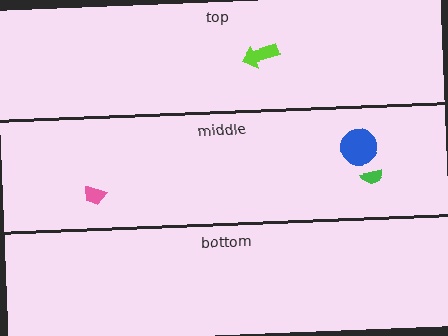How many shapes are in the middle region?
3.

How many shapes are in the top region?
1.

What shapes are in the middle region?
The pink trapezoid, the green semicircle, the blue circle.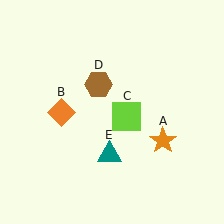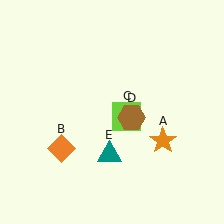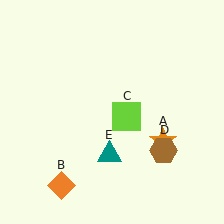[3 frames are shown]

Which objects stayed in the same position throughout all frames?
Orange star (object A) and lime square (object C) and teal triangle (object E) remained stationary.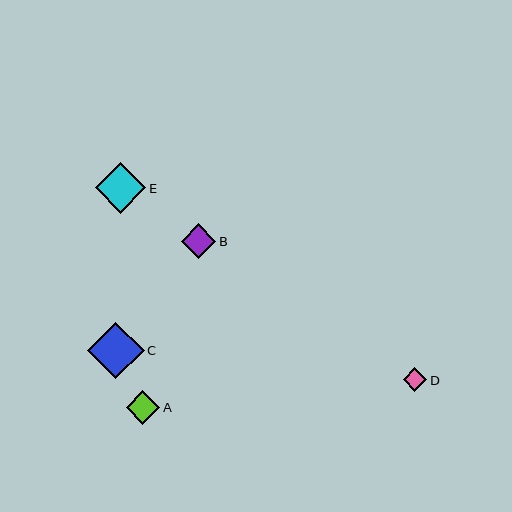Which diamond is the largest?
Diamond C is the largest with a size of approximately 56 pixels.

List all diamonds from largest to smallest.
From largest to smallest: C, E, B, A, D.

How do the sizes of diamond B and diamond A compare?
Diamond B and diamond A are approximately the same size.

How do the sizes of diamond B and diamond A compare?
Diamond B and diamond A are approximately the same size.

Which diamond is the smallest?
Diamond D is the smallest with a size of approximately 24 pixels.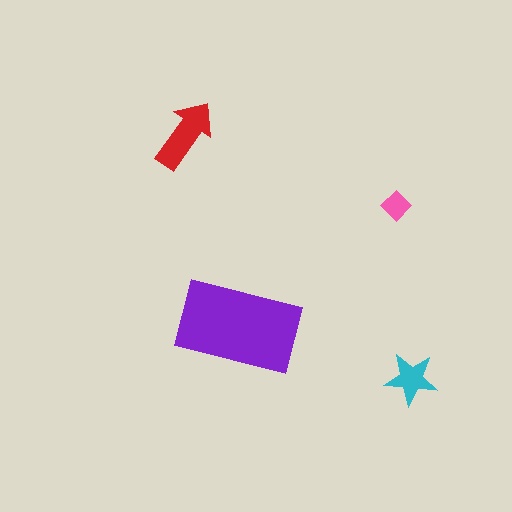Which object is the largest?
The purple rectangle.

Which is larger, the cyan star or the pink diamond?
The cyan star.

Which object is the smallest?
The pink diamond.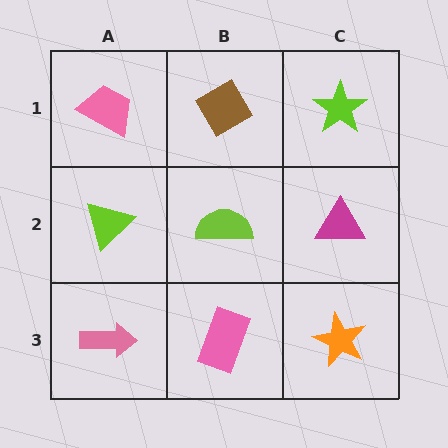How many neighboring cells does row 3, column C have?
2.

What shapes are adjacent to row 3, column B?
A lime semicircle (row 2, column B), a pink arrow (row 3, column A), an orange star (row 3, column C).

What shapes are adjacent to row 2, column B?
A brown diamond (row 1, column B), a pink rectangle (row 3, column B), a lime triangle (row 2, column A), a magenta triangle (row 2, column C).